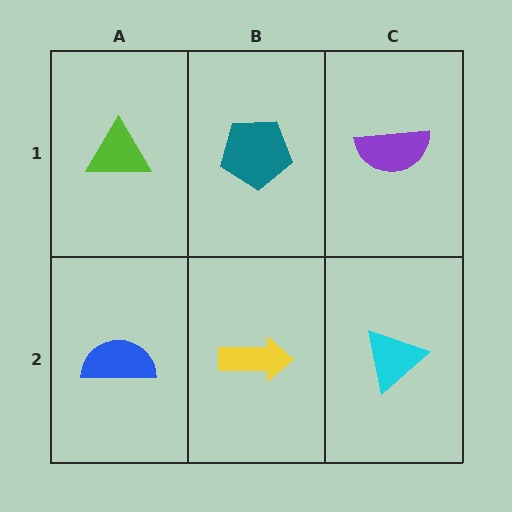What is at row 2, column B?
A yellow arrow.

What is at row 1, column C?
A purple semicircle.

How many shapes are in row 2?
3 shapes.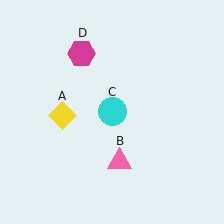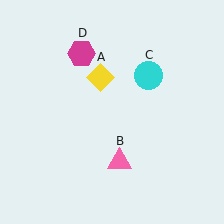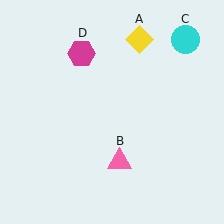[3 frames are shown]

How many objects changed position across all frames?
2 objects changed position: yellow diamond (object A), cyan circle (object C).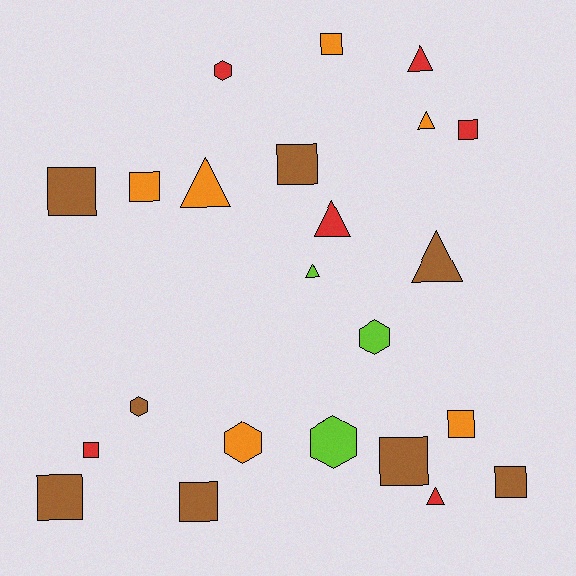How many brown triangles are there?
There is 1 brown triangle.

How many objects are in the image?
There are 23 objects.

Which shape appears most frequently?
Square, with 11 objects.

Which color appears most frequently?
Brown, with 8 objects.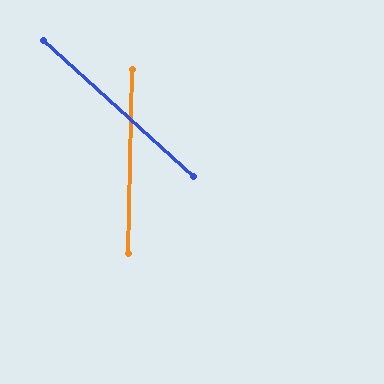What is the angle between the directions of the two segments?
Approximately 49 degrees.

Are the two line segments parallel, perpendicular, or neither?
Neither parallel nor perpendicular — they differ by about 49°.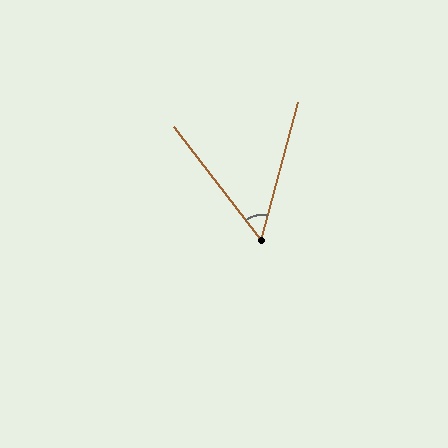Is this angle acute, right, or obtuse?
It is acute.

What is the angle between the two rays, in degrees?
Approximately 52 degrees.